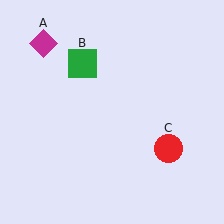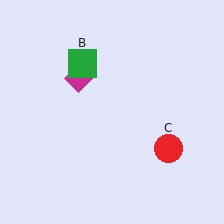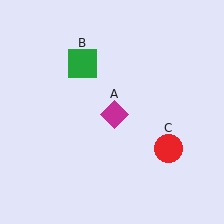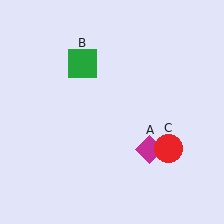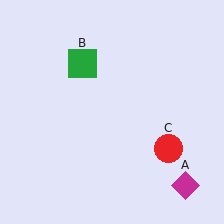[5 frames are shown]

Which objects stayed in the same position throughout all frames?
Green square (object B) and red circle (object C) remained stationary.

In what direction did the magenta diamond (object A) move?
The magenta diamond (object A) moved down and to the right.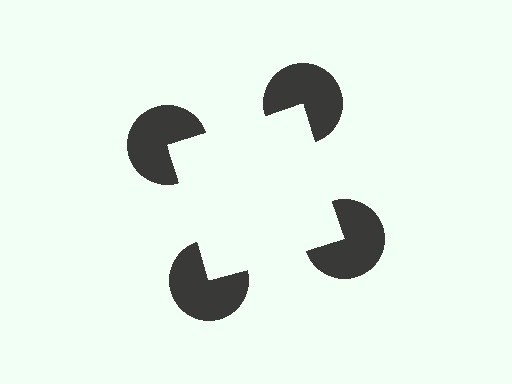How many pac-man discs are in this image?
There are 4 — one at each vertex of the illusory square.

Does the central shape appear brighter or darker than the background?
It typically appears slightly brighter than the background, even though no actual brightness change is drawn.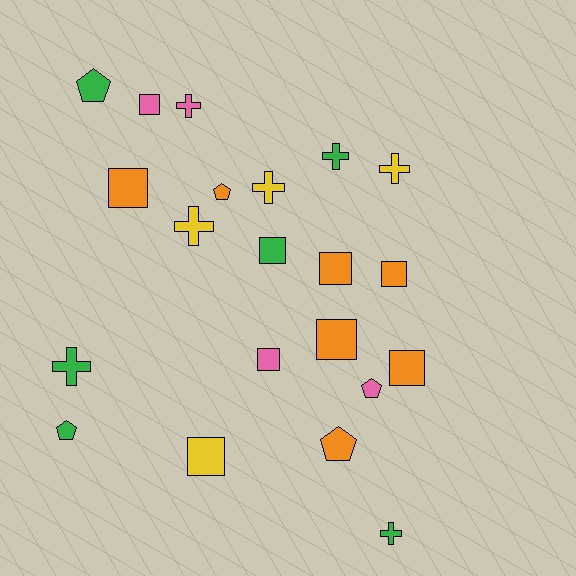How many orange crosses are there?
There are no orange crosses.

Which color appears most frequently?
Orange, with 7 objects.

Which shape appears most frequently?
Square, with 9 objects.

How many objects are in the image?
There are 21 objects.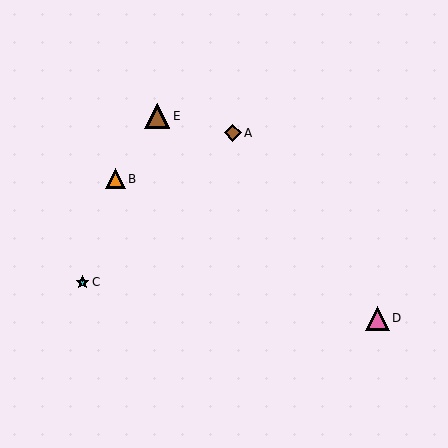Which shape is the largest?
The brown triangle (labeled E) is the largest.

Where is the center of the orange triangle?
The center of the orange triangle is at (116, 179).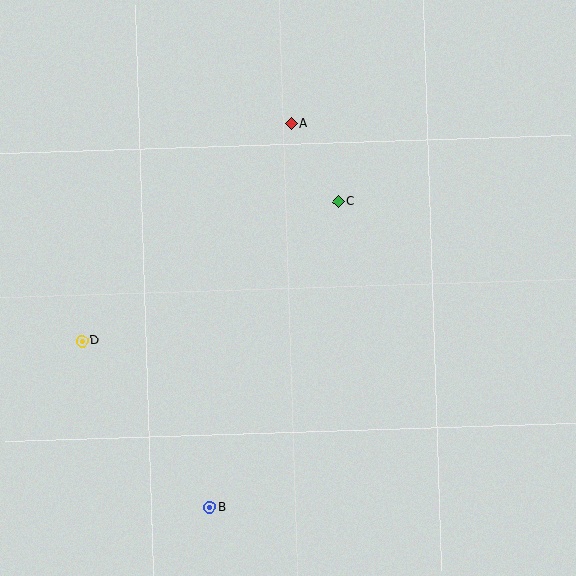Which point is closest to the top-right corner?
Point A is closest to the top-right corner.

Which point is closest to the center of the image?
Point C at (339, 202) is closest to the center.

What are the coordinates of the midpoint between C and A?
The midpoint between C and A is at (315, 163).